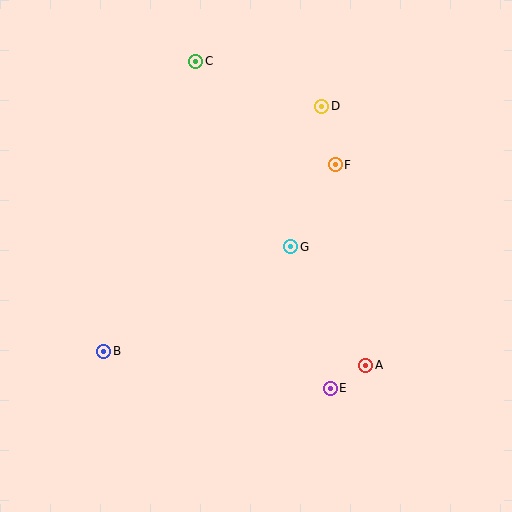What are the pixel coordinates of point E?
Point E is at (330, 388).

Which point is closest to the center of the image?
Point G at (291, 247) is closest to the center.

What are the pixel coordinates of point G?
Point G is at (291, 247).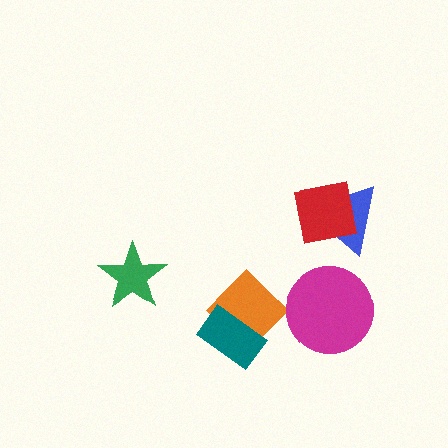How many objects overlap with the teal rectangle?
1 object overlaps with the teal rectangle.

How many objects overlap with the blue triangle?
1 object overlaps with the blue triangle.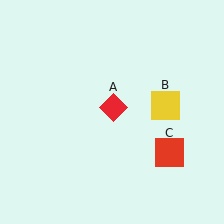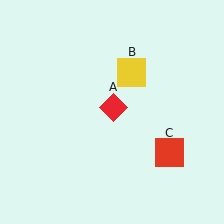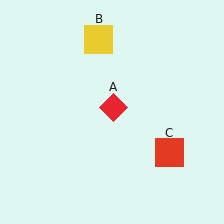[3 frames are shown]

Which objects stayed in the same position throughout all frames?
Red diamond (object A) and red square (object C) remained stationary.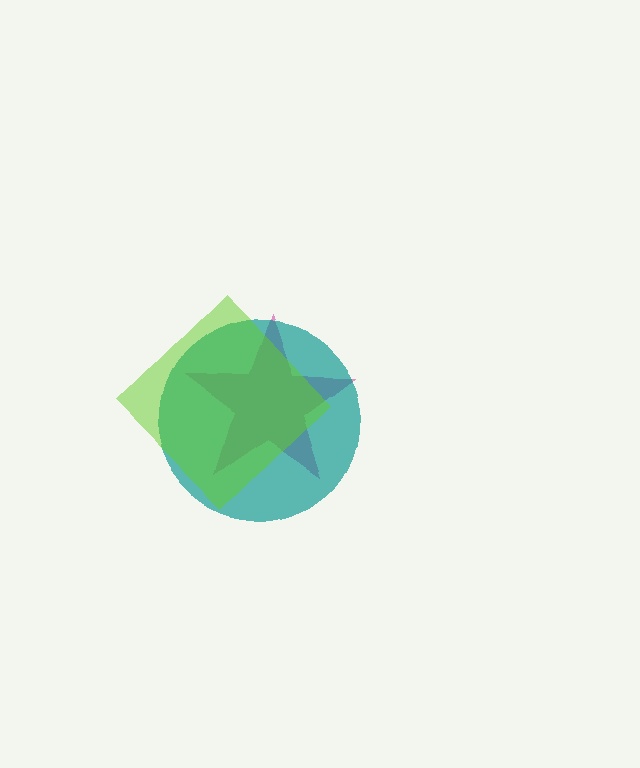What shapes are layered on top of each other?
The layered shapes are: a magenta star, a teal circle, a lime diamond.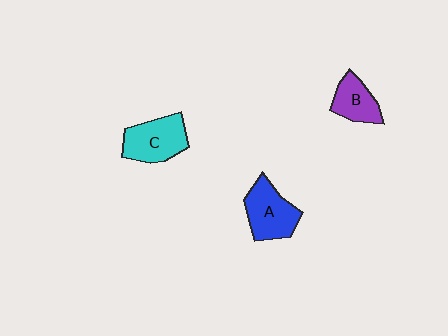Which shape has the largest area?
Shape C (cyan).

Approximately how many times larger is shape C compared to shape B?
Approximately 1.4 times.